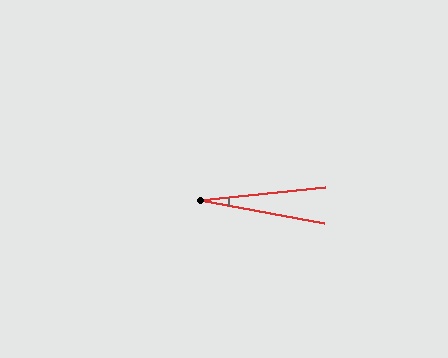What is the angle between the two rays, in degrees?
Approximately 16 degrees.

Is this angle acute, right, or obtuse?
It is acute.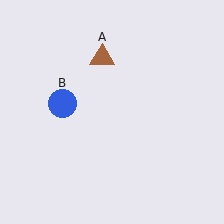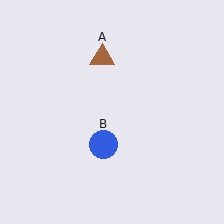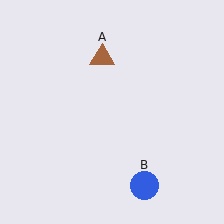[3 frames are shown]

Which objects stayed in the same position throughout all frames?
Brown triangle (object A) remained stationary.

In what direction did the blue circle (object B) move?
The blue circle (object B) moved down and to the right.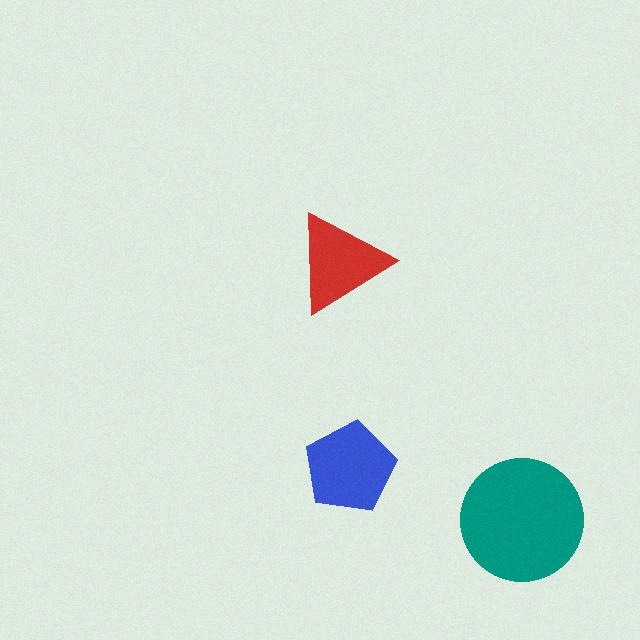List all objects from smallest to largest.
The red triangle, the blue pentagon, the teal circle.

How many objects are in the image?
There are 3 objects in the image.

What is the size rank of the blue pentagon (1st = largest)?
2nd.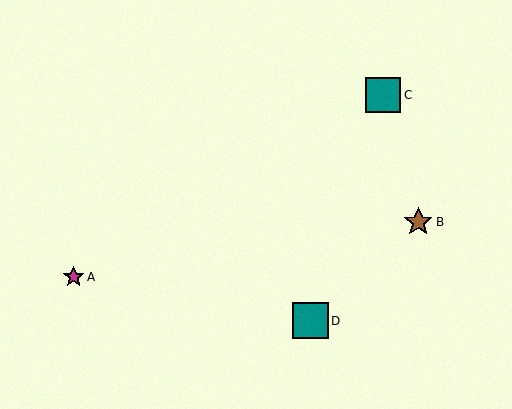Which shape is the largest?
The teal square (labeled D) is the largest.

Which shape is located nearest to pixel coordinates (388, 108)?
The teal square (labeled C) at (383, 95) is nearest to that location.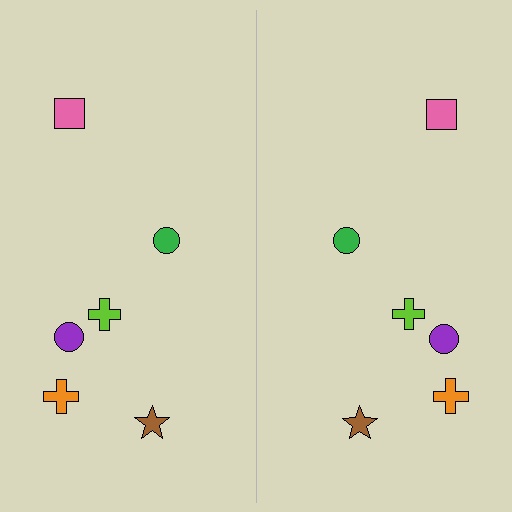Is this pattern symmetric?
Yes, this pattern has bilateral (reflection) symmetry.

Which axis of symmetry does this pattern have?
The pattern has a vertical axis of symmetry running through the center of the image.